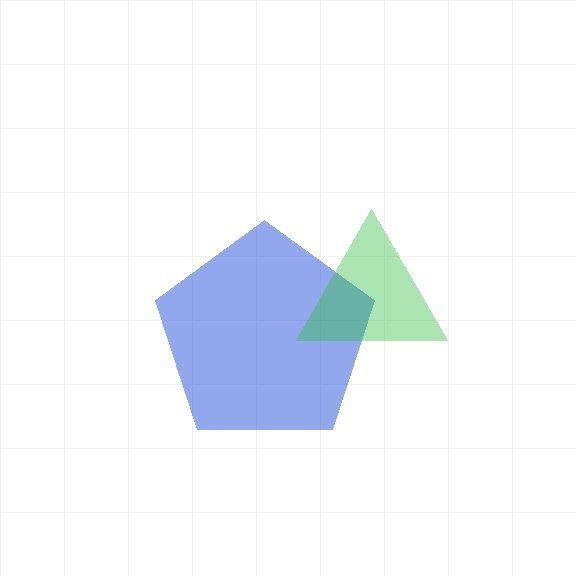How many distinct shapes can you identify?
There are 2 distinct shapes: a blue pentagon, a green triangle.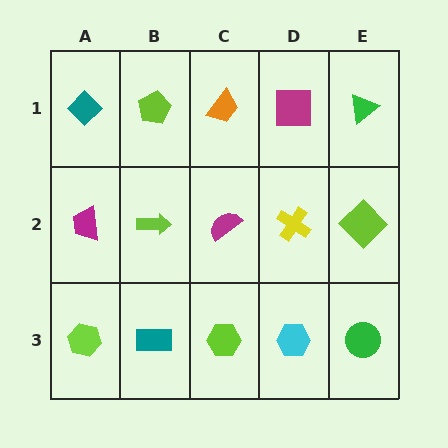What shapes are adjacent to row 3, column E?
A lime diamond (row 2, column E), a cyan hexagon (row 3, column D).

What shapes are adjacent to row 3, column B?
A lime arrow (row 2, column B), a lime hexagon (row 3, column A), a lime hexagon (row 3, column C).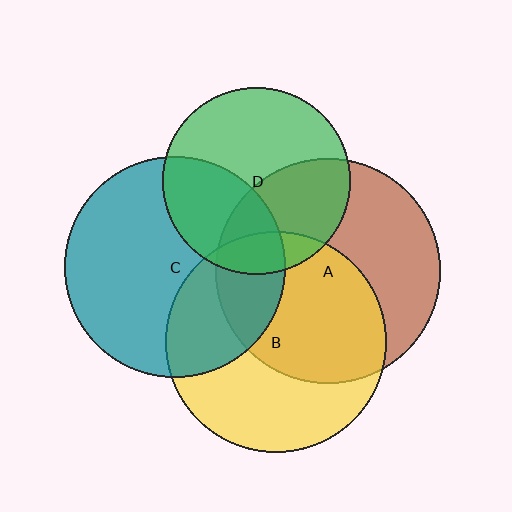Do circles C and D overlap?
Yes.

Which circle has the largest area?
Circle A (brown).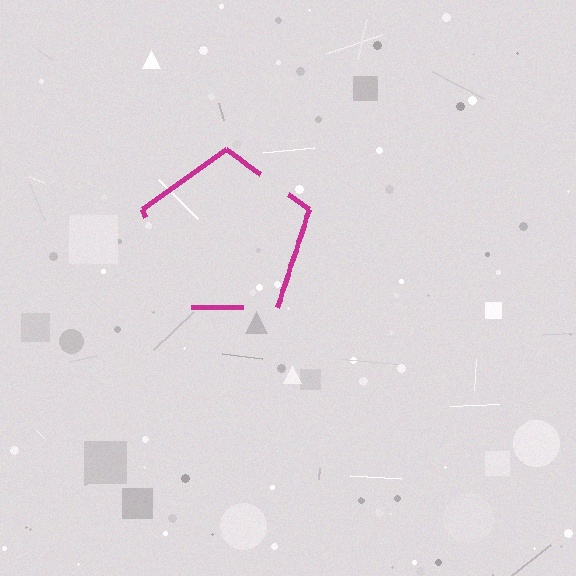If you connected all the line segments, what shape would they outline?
They would outline a pentagon.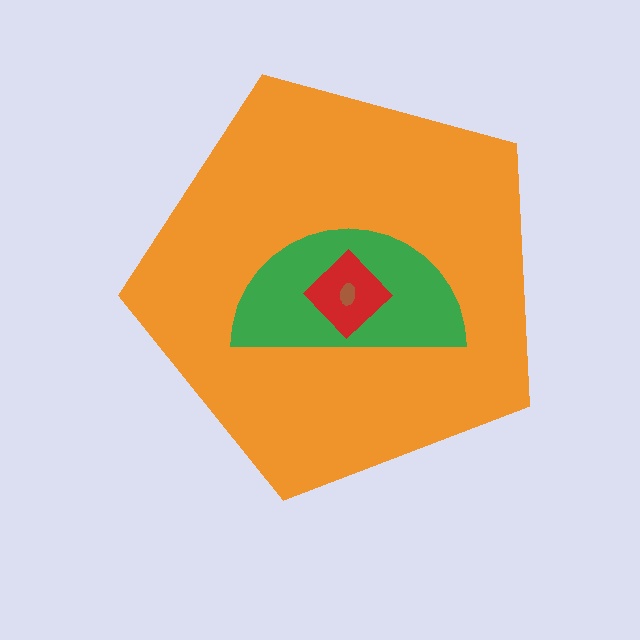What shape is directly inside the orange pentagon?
The green semicircle.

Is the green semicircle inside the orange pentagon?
Yes.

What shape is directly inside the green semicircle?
The red diamond.